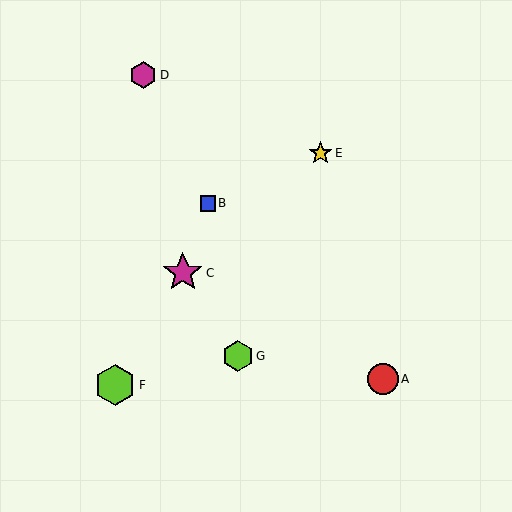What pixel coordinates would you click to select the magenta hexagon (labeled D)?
Click at (143, 75) to select the magenta hexagon D.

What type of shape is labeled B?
Shape B is a blue square.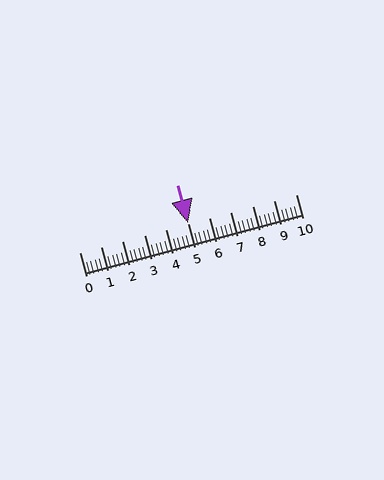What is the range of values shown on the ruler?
The ruler shows values from 0 to 10.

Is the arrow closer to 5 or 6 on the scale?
The arrow is closer to 5.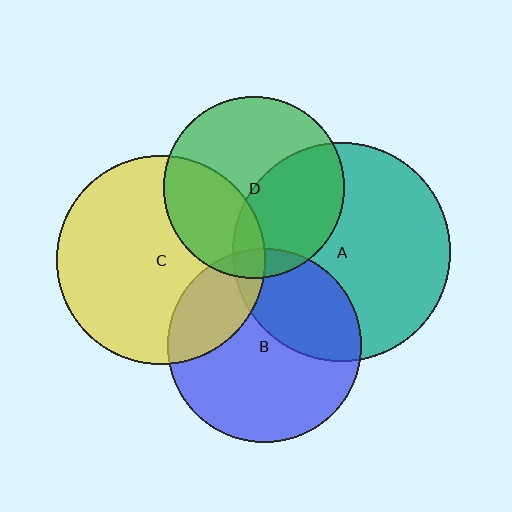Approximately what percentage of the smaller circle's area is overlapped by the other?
Approximately 5%.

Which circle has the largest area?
Circle A (teal).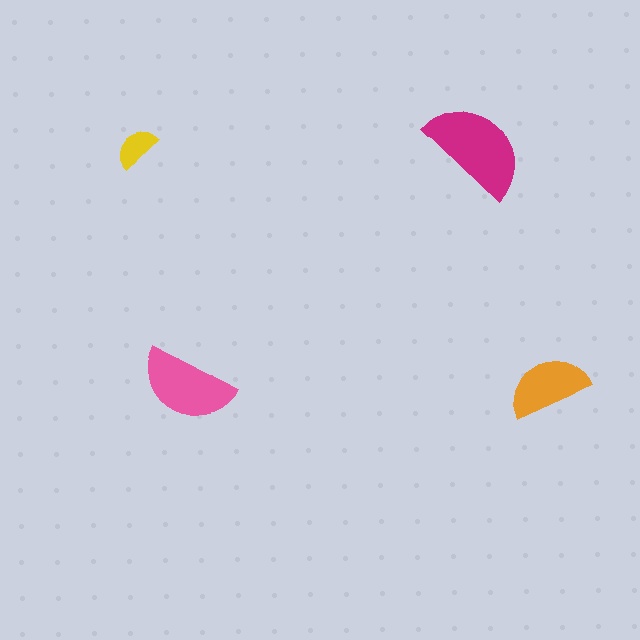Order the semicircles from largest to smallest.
the magenta one, the pink one, the orange one, the yellow one.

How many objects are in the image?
There are 4 objects in the image.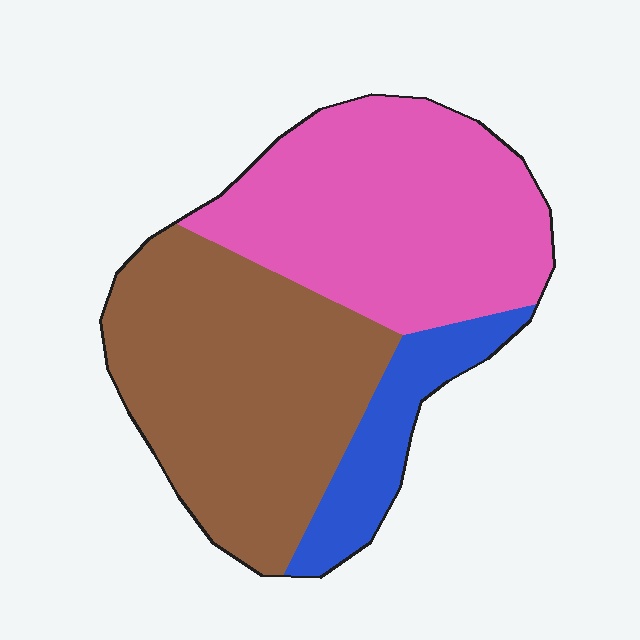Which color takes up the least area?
Blue, at roughly 15%.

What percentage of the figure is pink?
Pink takes up about two fifths (2/5) of the figure.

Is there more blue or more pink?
Pink.